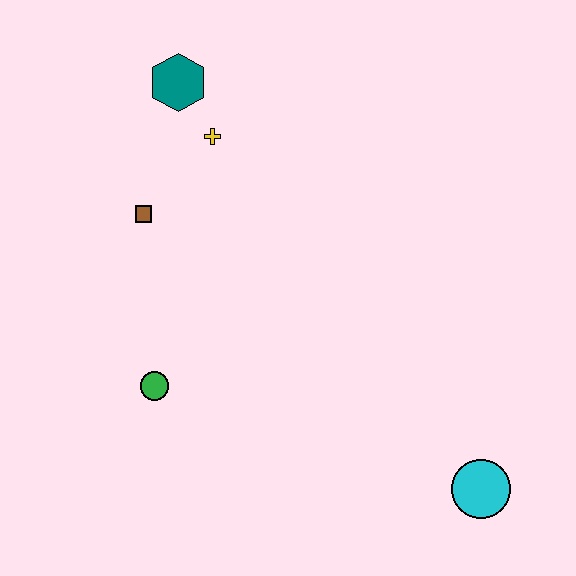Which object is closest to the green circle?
The brown square is closest to the green circle.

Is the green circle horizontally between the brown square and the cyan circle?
Yes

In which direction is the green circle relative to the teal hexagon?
The green circle is below the teal hexagon.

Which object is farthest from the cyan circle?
The teal hexagon is farthest from the cyan circle.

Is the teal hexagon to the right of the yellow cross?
No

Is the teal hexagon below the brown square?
No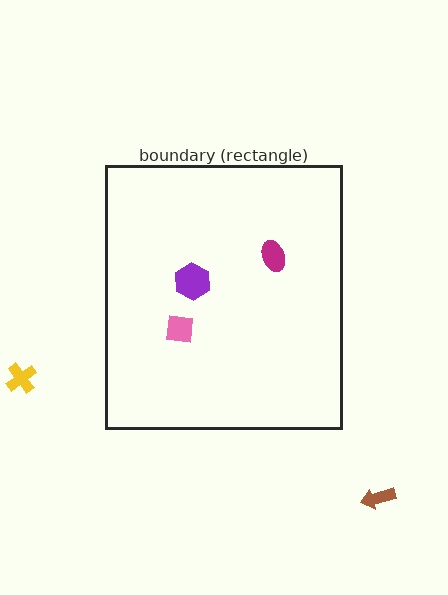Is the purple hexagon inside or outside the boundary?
Inside.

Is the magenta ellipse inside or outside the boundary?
Inside.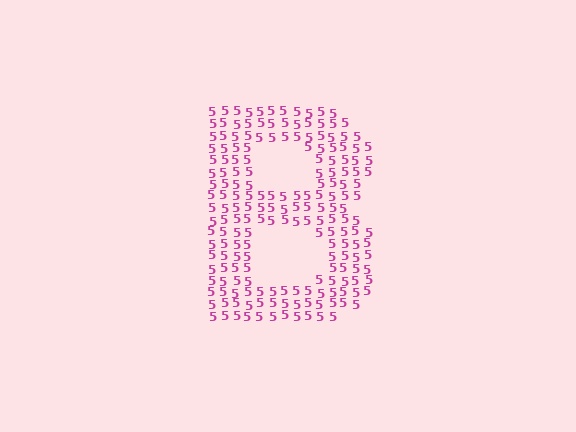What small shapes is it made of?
It is made of small digit 5's.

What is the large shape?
The large shape is the letter B.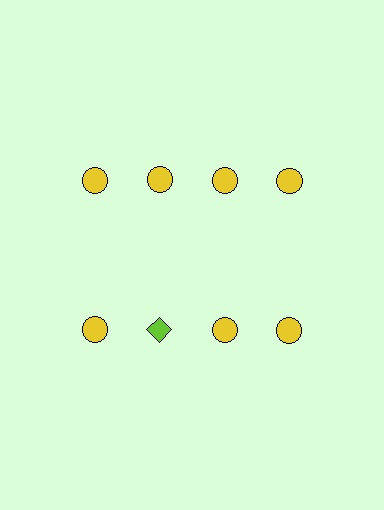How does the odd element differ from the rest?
It differs in both color (lime instead of yellow) and shape (diamond instead of circle).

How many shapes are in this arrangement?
There are 8 shapes arranged in a grid pattern.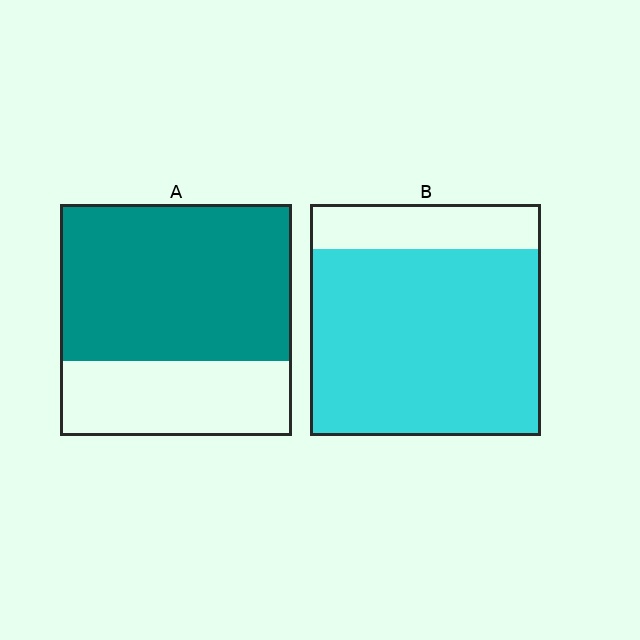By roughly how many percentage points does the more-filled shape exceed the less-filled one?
By roughly 15 percentage points (B over A).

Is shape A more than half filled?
Yes.